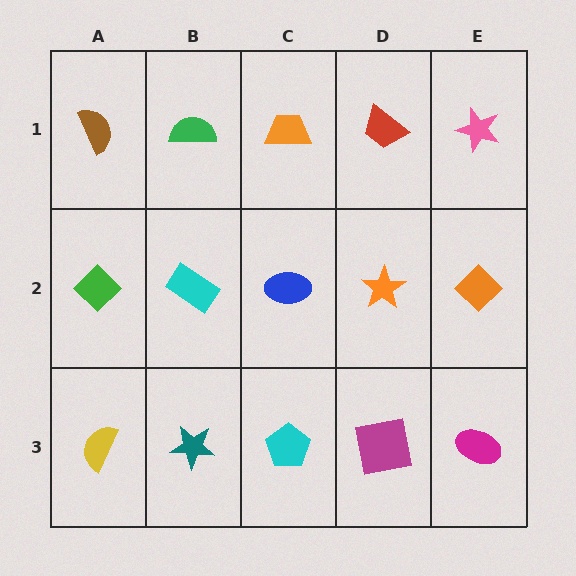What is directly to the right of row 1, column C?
A red trapezoid.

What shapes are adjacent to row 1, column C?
A blue ellipse (row 2, column C), a green semicircle (row 1, column B), a red trapezoid (row 1, column D).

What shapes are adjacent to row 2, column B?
A green semicircle (row 1, column B), a teal star (row 3, column B), a green diamond (row 2, column A), a blue ellipse (row 2, column C).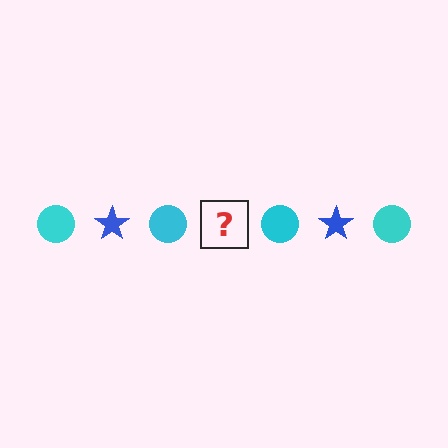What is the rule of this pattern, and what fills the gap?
The rule is that the pattern alternates between cyan circle and blue star. The gap should be filled with a blue star.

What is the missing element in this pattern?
The missing element is a blue star.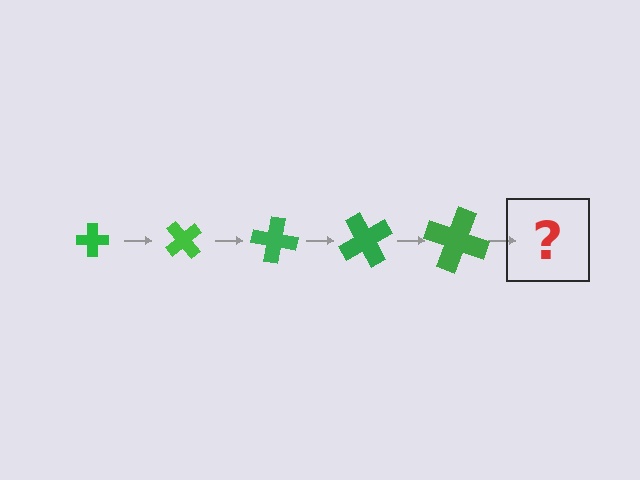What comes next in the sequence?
The next element should be a cross, larger than the previous one and rotated 250 degrees from the start.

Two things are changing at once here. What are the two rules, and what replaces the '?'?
The two rules are that the cross grows larger each step and it rotates 50 degrees each step. The '?' should be a cross, larger than the previous one and rotated 250 degrees from the start.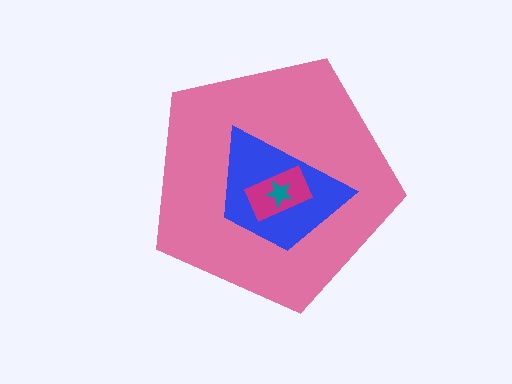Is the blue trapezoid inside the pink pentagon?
Yes.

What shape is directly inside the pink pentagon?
The blue trapezoid.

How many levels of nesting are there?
4.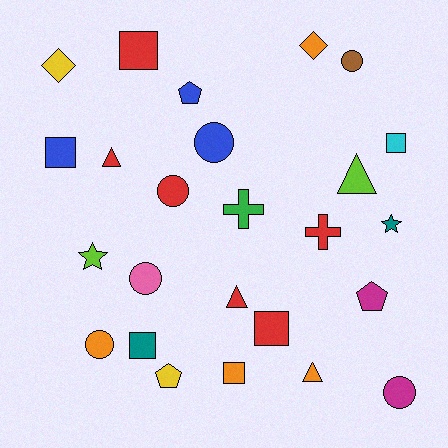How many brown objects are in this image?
There is 1 brown object.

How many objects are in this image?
There are 25 objects.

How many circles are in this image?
There are 6 circles.